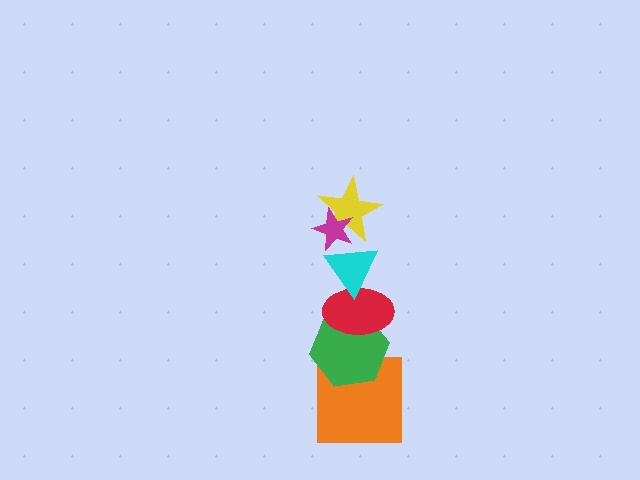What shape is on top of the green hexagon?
The red ellipse is on top of the green hexagon.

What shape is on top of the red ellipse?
The cyan triangle is on top of the red ellipse.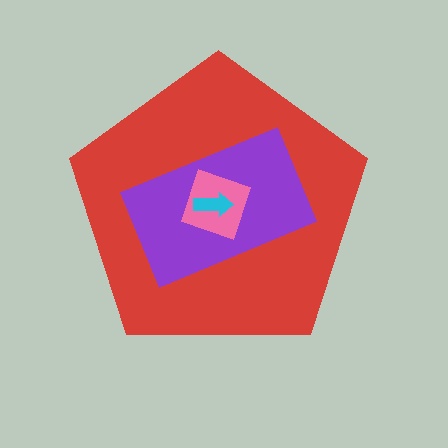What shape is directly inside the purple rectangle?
The pink square.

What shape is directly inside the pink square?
The cyan arrow.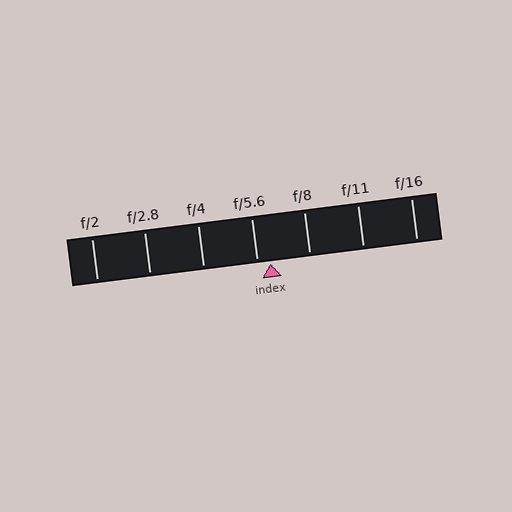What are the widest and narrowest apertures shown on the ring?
The widest aperture shown is f/2 and the narrowest is f/16.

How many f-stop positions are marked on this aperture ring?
There are 7 f-stop positions marked.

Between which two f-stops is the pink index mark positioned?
The index mark is between f/5.6 and f/8.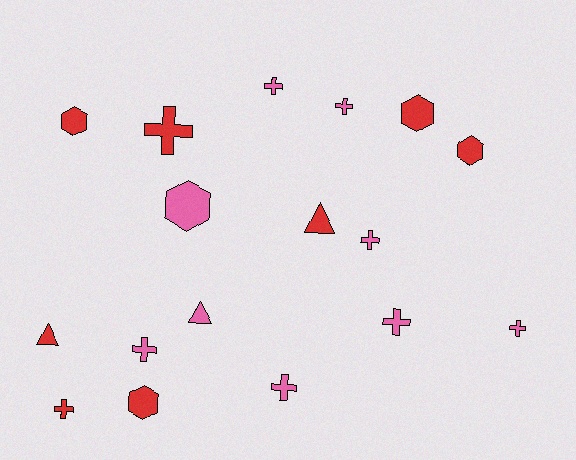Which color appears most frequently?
Pink, with 9 objects.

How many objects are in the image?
There are 17 objects.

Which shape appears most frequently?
Cross, with 9 objects.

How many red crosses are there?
There are 2 red crosses.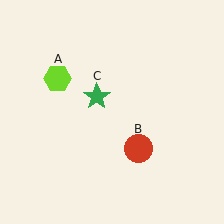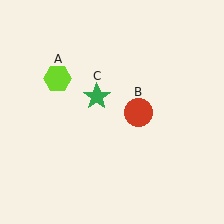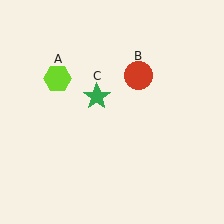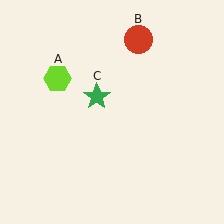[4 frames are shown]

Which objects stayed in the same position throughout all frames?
Lime hexagon (object A) and green star (object C) remained stationary.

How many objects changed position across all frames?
1 object changed position: red circle (object B).